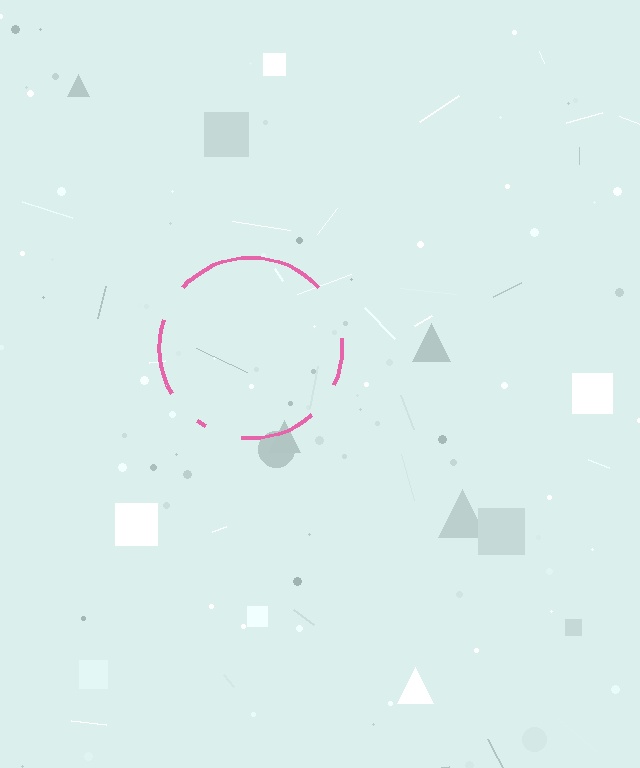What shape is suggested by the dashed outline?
The dashed outline suggests a circle.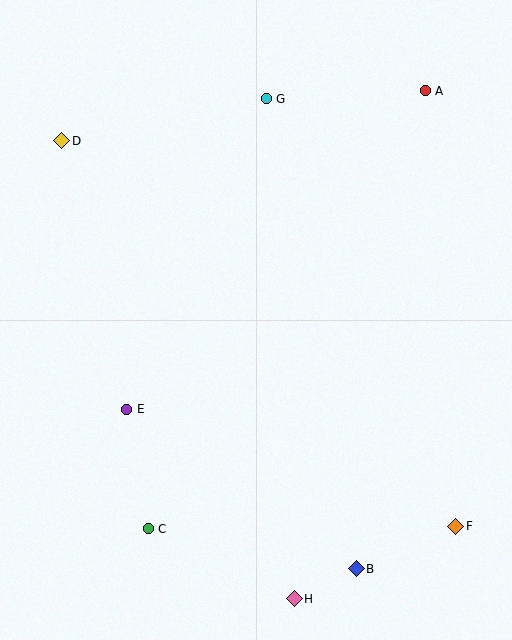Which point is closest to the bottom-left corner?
Point C is closest to the bottom-left corner.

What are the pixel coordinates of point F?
Point F is at (456, 526).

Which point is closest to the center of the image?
Point E at (127, 409) is closest to the center.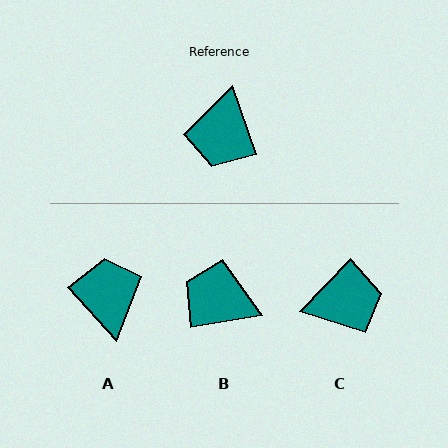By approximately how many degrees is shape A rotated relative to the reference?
Approximately 156 degrees clockwise.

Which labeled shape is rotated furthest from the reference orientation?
A, about 156 degrees away.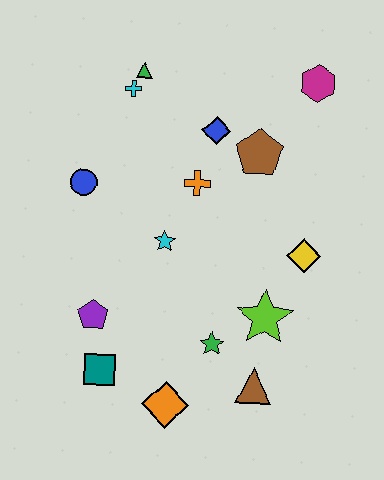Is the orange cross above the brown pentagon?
No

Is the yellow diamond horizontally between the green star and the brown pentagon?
No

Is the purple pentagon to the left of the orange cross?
Yes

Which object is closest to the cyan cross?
The green triangle is closest to the cyan cross.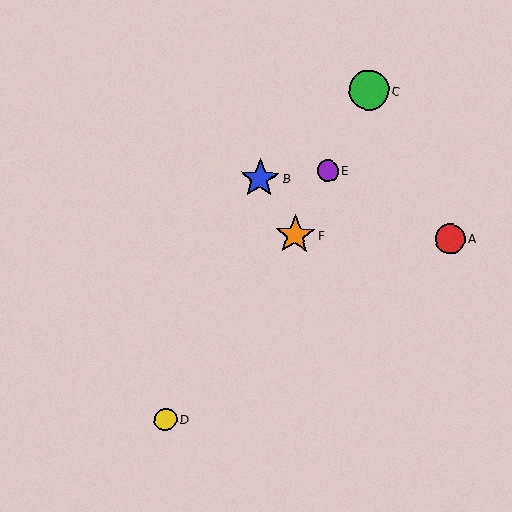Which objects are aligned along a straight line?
Objects C, E, F are aligned along a straight line.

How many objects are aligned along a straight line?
3 objects (C, E, F) are aligned along a straight line.